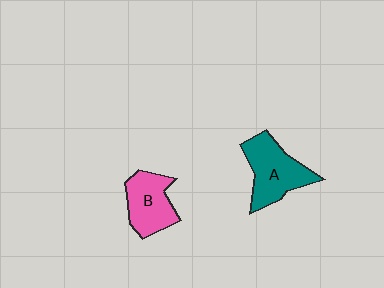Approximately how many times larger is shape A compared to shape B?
Approximately 1.2 times.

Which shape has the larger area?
Shape A (teal).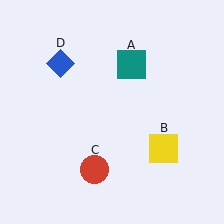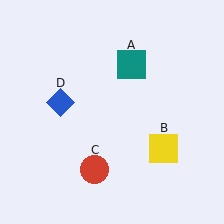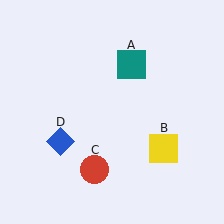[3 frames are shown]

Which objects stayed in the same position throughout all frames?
Teal square (object A) and yellow square (object B) and red circle (object C) remained stationary.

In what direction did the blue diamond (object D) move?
The blue diamond (object D) moved down.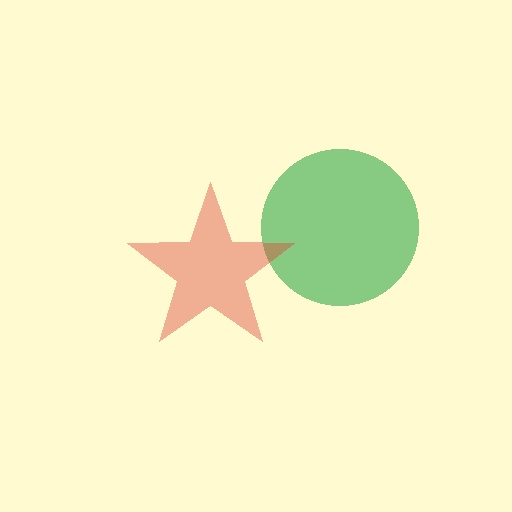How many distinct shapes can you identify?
There are 2 distinct shapes: a green circle, a red star.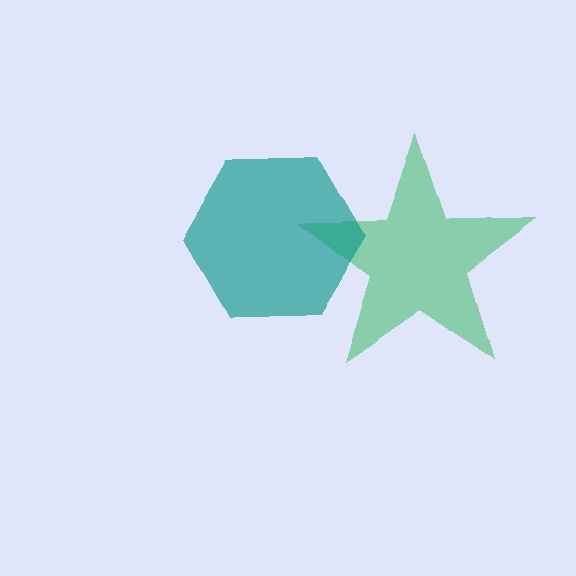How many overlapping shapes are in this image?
There are 2 overlapping shapes in the image.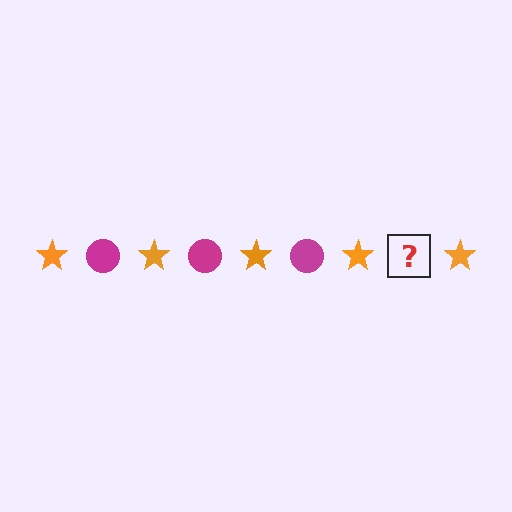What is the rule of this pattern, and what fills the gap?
The rule is that the pattern alternates between orange star and magenta circle. The gap should be filled with a magenta circle.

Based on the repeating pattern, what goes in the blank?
The blank should be a magenta circle.